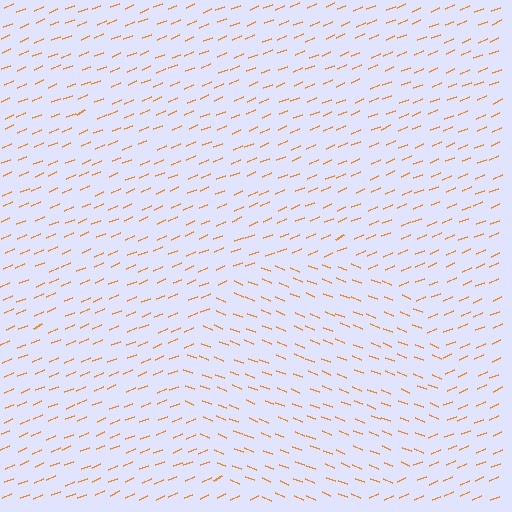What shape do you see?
I see a circle.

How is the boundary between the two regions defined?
The boundary is defined purely by a change in line orientation (approximately 45 degrees difference). All lines are the same color and thickness.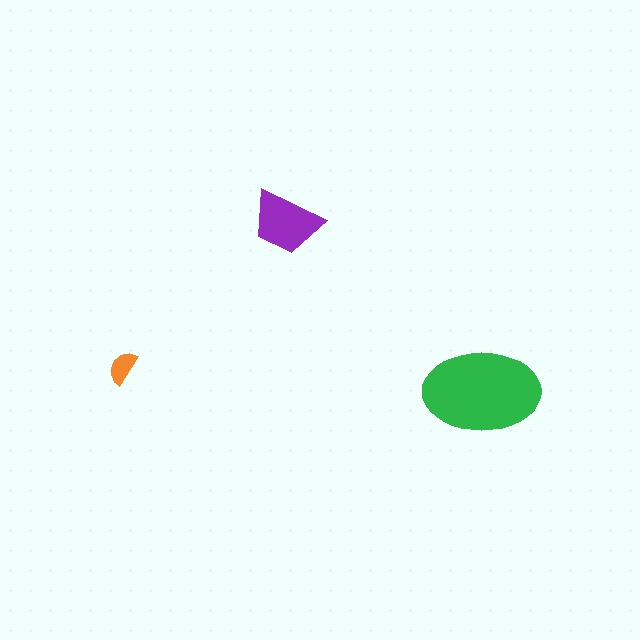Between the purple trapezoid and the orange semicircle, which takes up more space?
The purple trapezoid.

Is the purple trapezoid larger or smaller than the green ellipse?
Smaller.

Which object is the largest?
The green ellipse.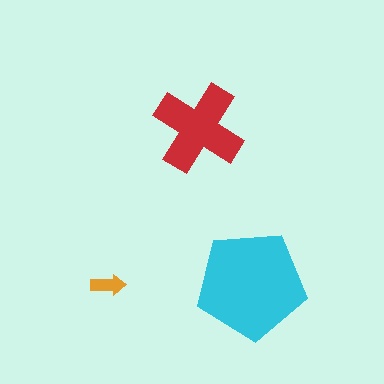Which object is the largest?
The cyan pentagon.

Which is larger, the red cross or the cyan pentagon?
The cyan pentagon.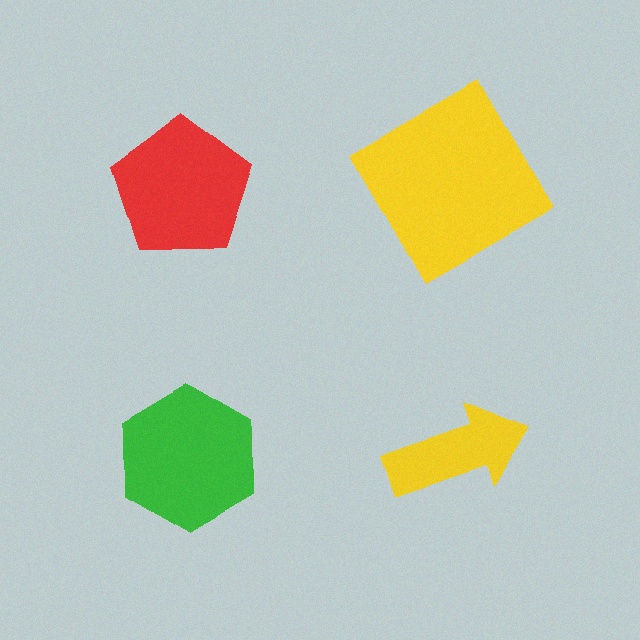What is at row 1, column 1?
A red pentagon.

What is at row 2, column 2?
A yellow arrow.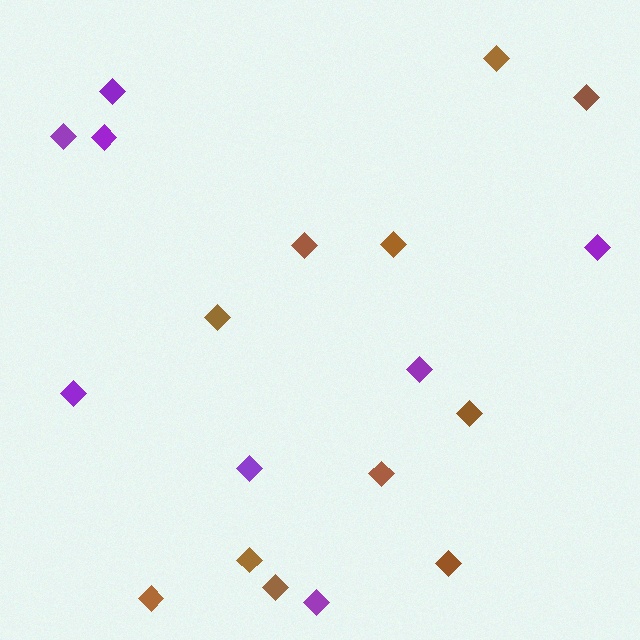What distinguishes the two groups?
There are 2 groups: one group of brown diamonds (11) and one group of purple diamonds (8).